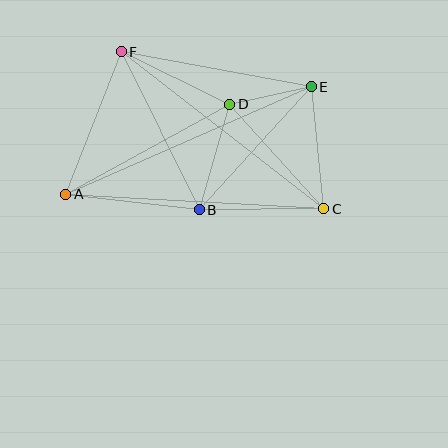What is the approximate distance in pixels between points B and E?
The distance between B and E is approximately 166 pixels.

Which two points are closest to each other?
Points D and E are closest to each other.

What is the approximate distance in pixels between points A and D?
The distance between A and D is approximately 187 pixels.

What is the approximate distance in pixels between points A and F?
The distance between A and F is approximately 153 pixels.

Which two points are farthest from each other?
Points A and E are farthest from each other.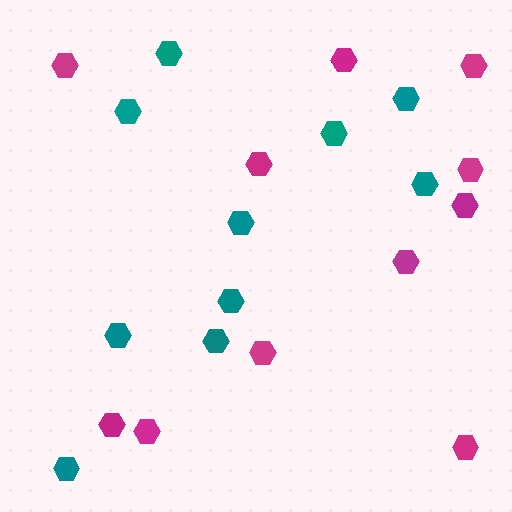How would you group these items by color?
There are 2 groups: one group of magenta hexagons (11) and one group of teal hexagons (10).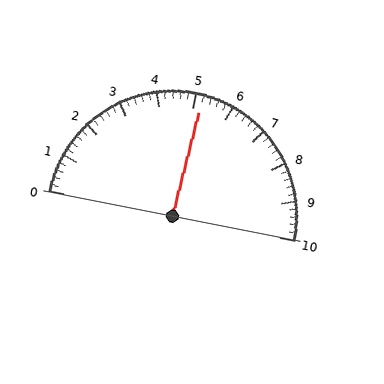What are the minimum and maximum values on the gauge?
The gauge ranges from 0 to 10.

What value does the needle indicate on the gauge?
The needle indicates approximately 5.2.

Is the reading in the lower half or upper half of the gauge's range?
The reading is in the upper half of the range (0 to 10).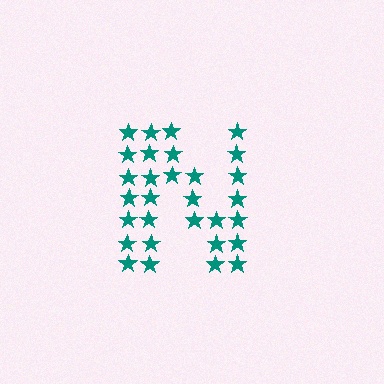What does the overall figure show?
The overall figure shows the letter N.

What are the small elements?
The small elements are stars.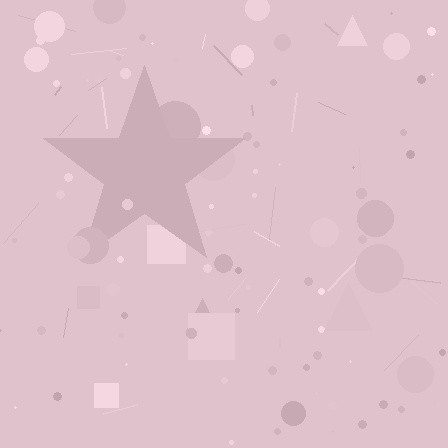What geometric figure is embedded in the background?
A star is embedded in the background.